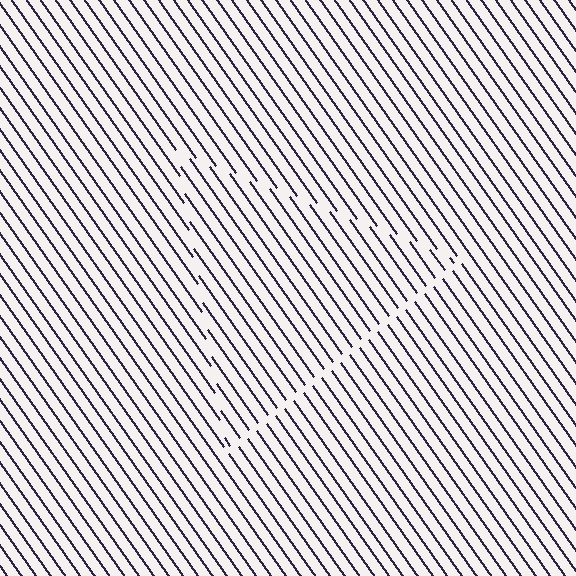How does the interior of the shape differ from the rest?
The interior of the shape contains the same grating, shifted by half a period — the contour is defined by the phase discontinuity where line-ends from the inner and outer gratings abut.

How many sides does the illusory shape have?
3 sides — the line-ends trace a triangle.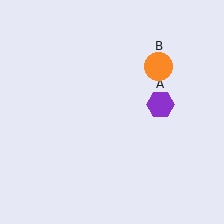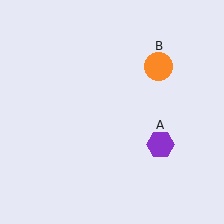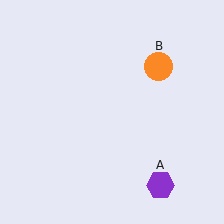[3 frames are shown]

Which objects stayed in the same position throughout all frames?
Orange circle (object B) remained stationary.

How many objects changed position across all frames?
1 object changed position: purple hexagon (object A).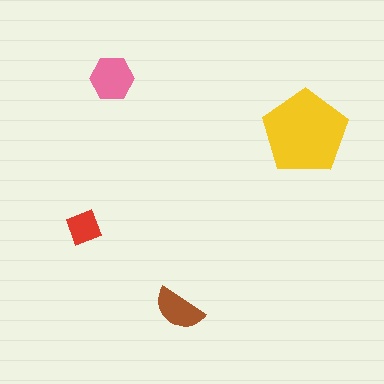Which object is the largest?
The yellow pentagon.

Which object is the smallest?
The red diamond.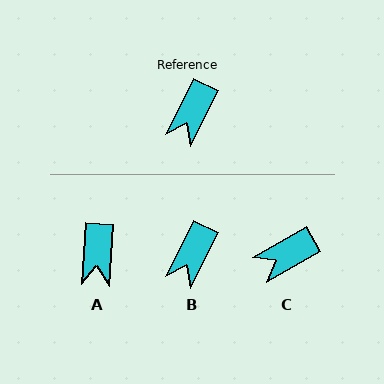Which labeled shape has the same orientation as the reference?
B.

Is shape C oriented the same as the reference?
No, it is off by about 34 degrees.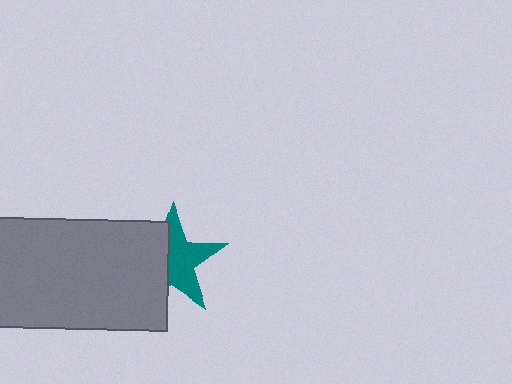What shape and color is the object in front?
The object in front is a gray rectangle.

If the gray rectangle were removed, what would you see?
You would see the complete teal star.